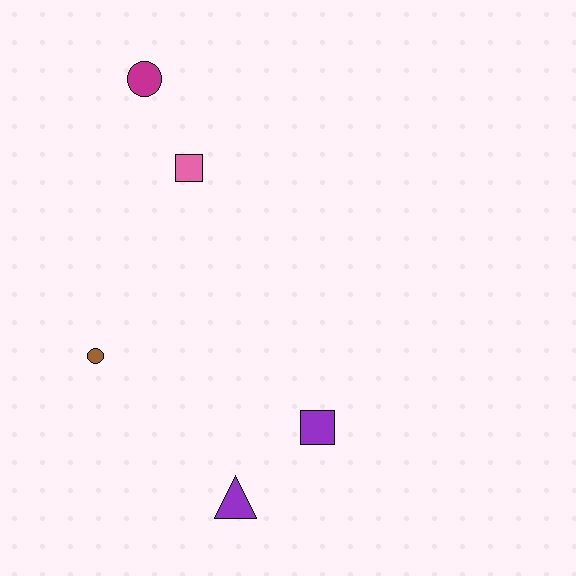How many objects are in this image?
There are 5 objects.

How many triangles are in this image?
There is 1 triangle.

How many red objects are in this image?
There are no red objects.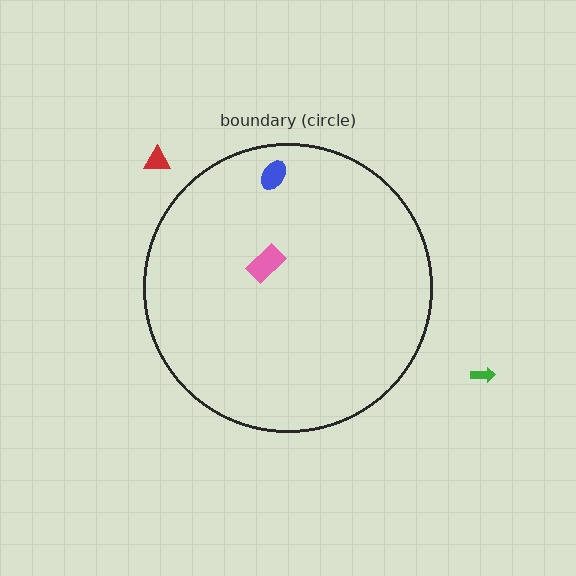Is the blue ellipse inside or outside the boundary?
Inside.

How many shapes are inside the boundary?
2 inside, 2 outside.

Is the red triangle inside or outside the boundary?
Outside.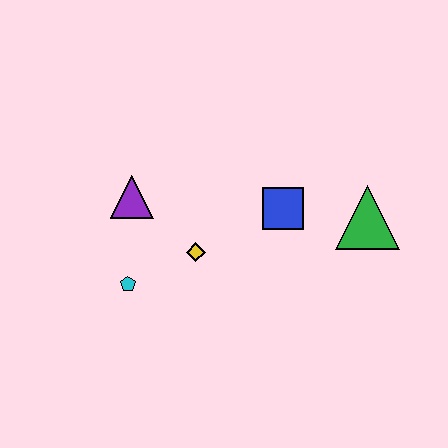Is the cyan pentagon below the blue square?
Yes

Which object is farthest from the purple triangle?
The green triangle is farthest from the purple triangle.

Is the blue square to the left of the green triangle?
Yes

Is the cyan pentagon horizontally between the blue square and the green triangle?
No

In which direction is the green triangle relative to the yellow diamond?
The green triangle is to the right of the yellow diamond.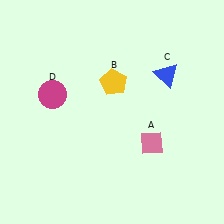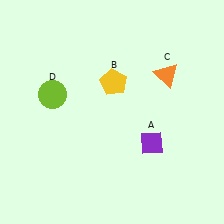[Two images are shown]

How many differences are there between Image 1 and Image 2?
There are 3 differences between the two images.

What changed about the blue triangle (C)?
In Image 1, C is blue. In Image 2, it changed to orange.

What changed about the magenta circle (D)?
In Image 1, D is magenta. In Image 2, it changed to lime.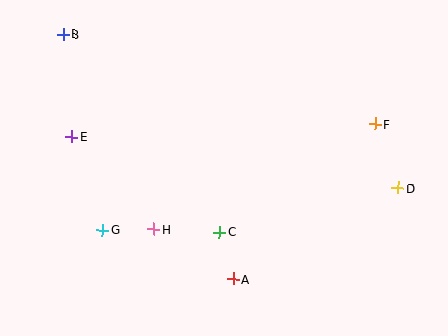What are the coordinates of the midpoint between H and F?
The midpoint between H and F is at (264, 177).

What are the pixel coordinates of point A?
Point A is at (233, 279).